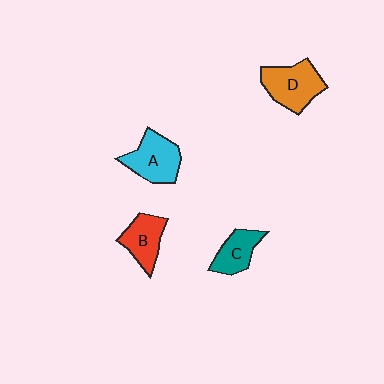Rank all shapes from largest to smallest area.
From largest to smallest: D (orange), A (cyan), B (red), C (teal).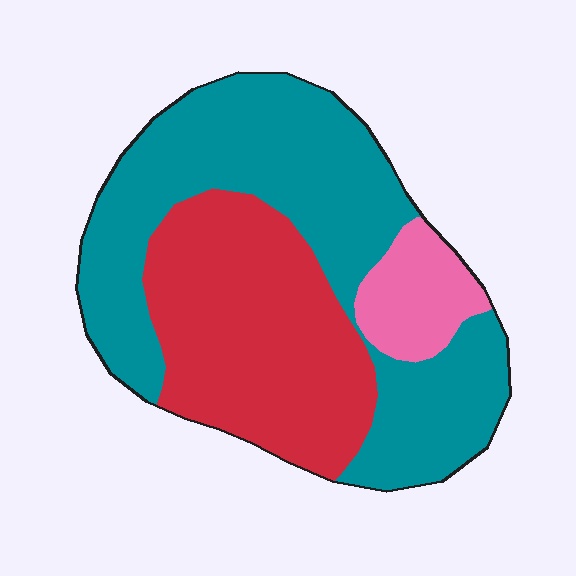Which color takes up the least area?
Pink, at roughly 10%.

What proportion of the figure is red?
Red covers roughly 35% of the figure.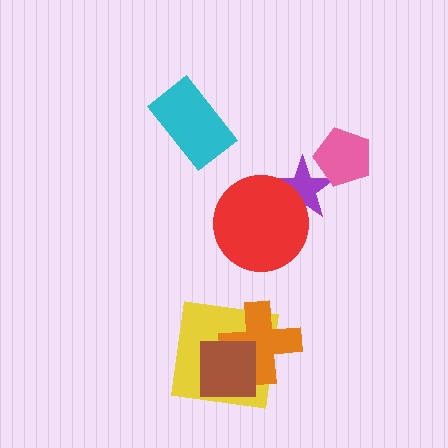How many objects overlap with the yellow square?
2 objects overlap with the yellow square.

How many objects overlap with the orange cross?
2 objects overlap with the orange cross.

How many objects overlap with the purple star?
2 objects overlap with the purple star.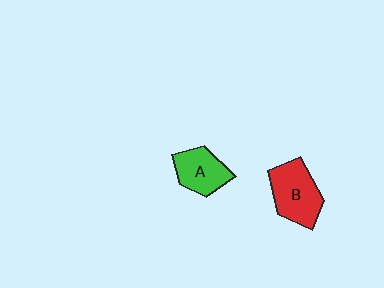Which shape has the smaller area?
Shape A (green).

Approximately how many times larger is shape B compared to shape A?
Approximately 1.3 times.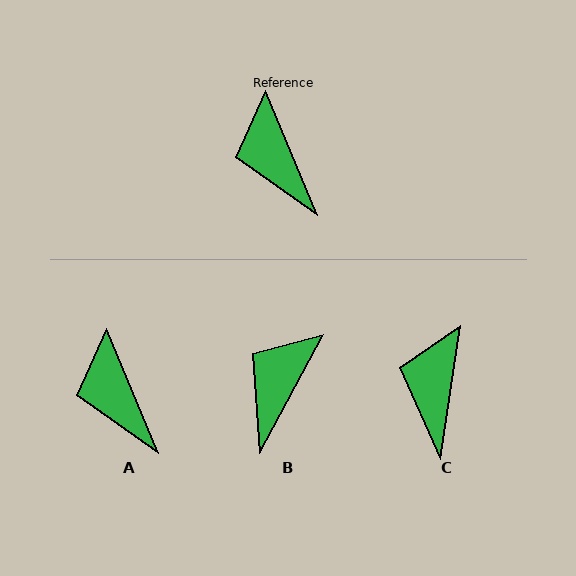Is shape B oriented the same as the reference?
No, it is off by about 51 degrees.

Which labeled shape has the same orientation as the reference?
A.